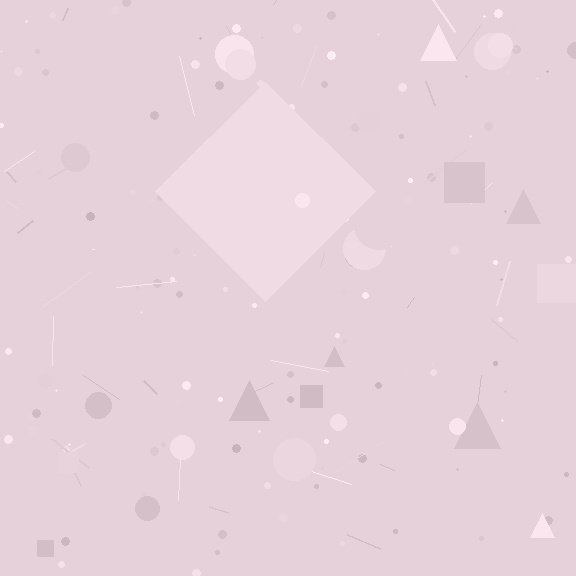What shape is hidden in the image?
A diamond is hidden in the image.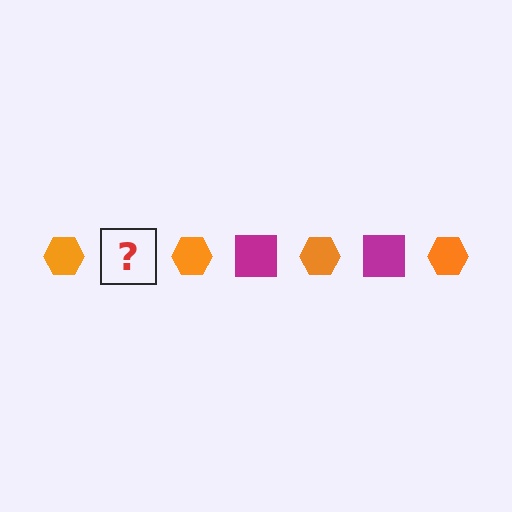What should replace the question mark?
The question mark should be replaced with a magenta square.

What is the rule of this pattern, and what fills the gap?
The rule is that the pattern alternates between orange hexagon and magenta square. The gap should be filled with a magenta square.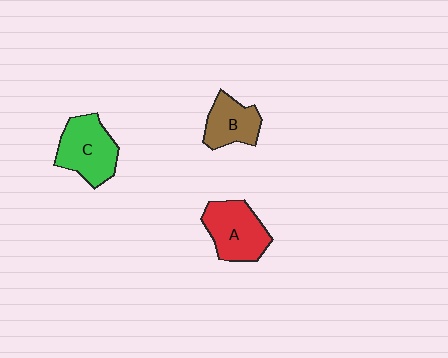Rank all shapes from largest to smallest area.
From largest to smallest: C (green), A (red), B (brown).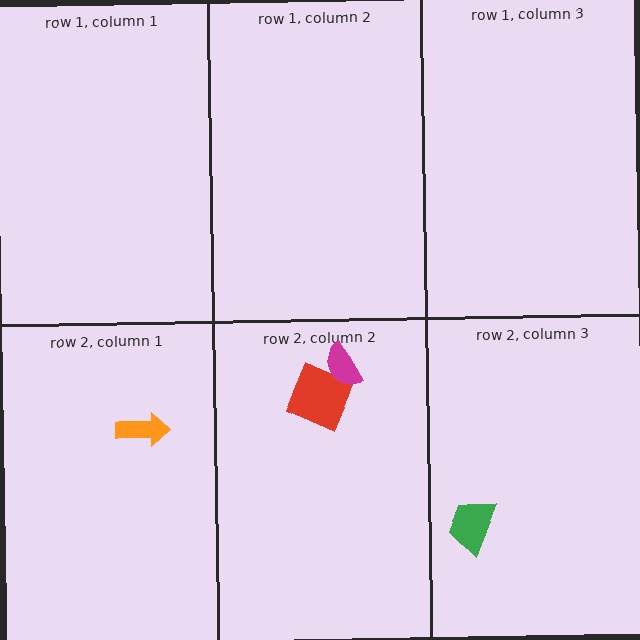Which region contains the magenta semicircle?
The row 2, column 2 region.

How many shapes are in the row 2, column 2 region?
2.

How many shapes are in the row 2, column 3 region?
1.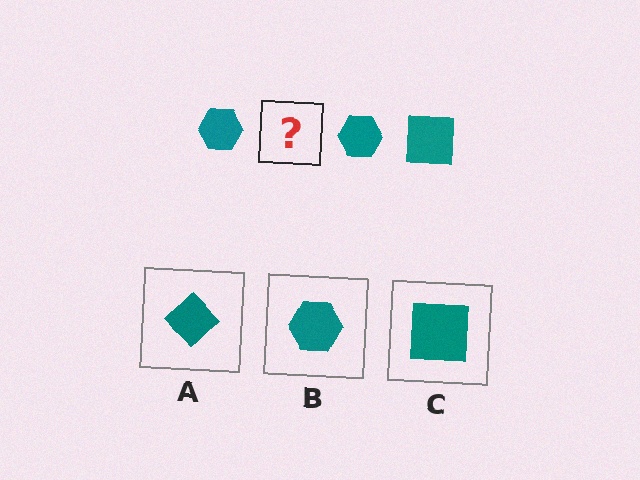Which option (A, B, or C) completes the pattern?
C.